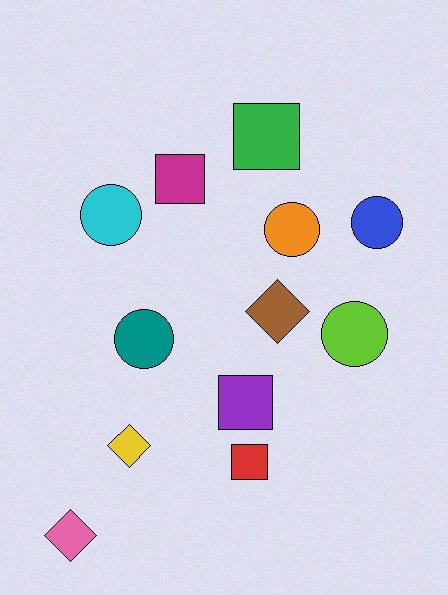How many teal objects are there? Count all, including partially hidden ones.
There is 1 teal object.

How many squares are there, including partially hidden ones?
There are 4 squares.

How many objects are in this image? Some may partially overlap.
There are 12 objects.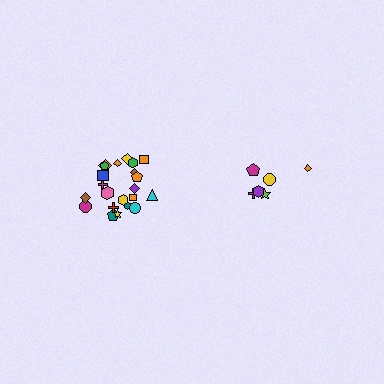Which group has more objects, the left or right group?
The left group.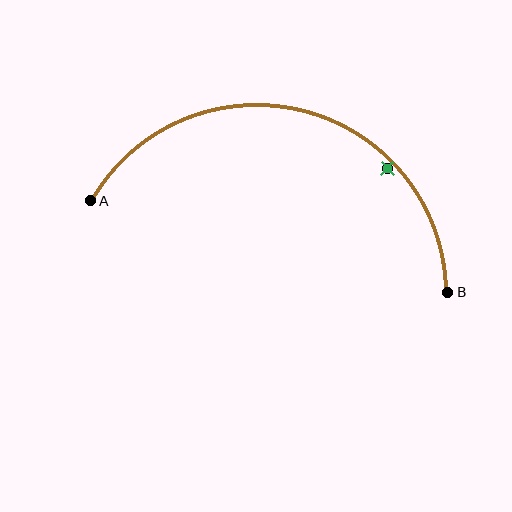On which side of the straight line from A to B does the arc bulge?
The arc bulges above the straight line connecting A and B.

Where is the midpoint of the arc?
The arc midpoint is the point on the curve farthest from the straight line joining A and B. It sits above that line.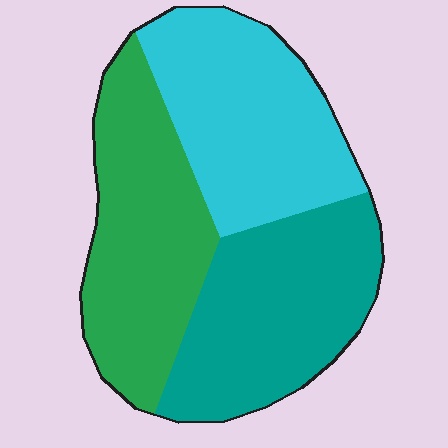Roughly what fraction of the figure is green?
Green takes up between a third and a half of the figure.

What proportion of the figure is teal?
Teal takes up about one third (1/3) of the figure.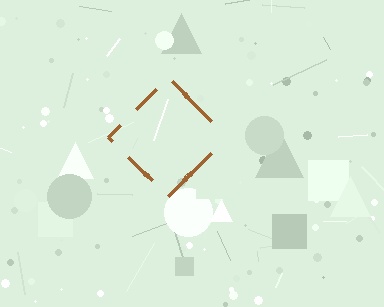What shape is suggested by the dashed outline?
The dashed outline suggests a diamond.